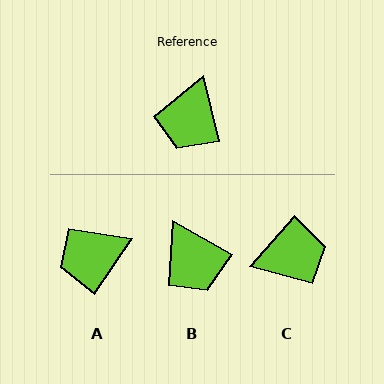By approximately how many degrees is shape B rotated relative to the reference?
Approximately 47 degrees counter-clockwise.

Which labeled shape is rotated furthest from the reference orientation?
C, about 125 degrees away.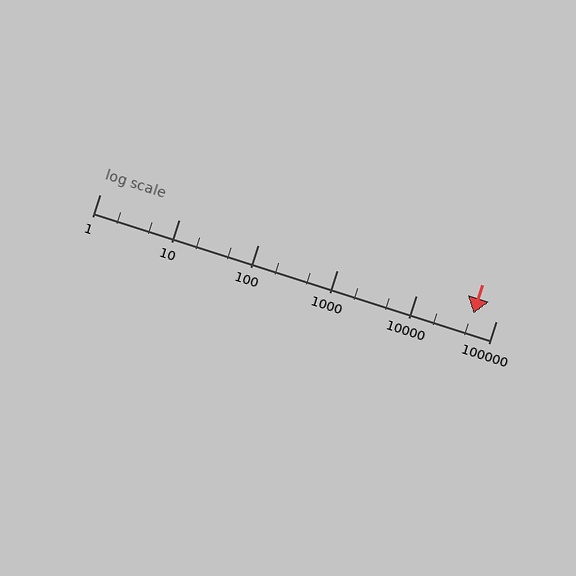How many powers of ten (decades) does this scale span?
The scale spans 5 decades, from 1 to 100000.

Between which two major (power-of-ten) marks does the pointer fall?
The pointer is between 10000 and 100000.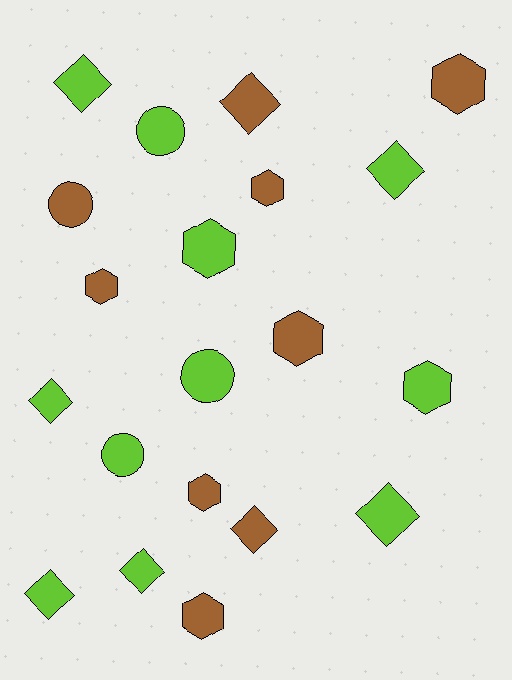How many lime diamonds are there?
There are 6 lime diamonds.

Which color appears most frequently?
Lime, with 11 objects.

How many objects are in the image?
There are 20 objects.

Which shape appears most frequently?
Diamond, with 8 objects.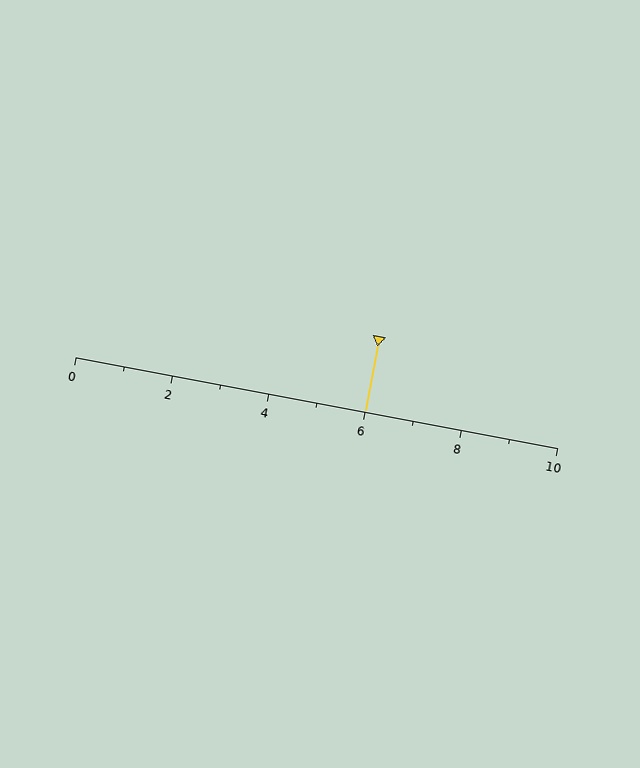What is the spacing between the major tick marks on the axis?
The major ticks are spaced 2 apart.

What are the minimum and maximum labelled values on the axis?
The axis runs from 0 to 10.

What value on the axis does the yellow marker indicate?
The marker indicates approximately 6.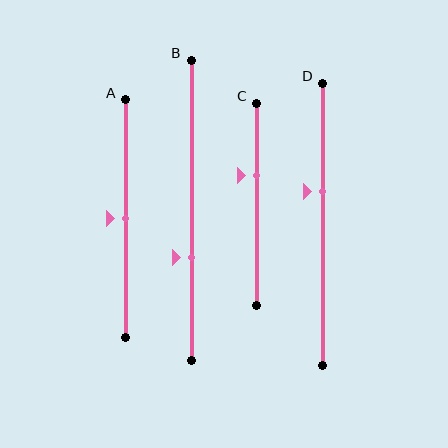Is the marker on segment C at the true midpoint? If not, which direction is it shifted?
No, the marker on segment C is shifted upward by about 14% of the segment length.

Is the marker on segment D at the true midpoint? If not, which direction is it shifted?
No, the marker on segment D is shifted upward by about 12% of the segment length.